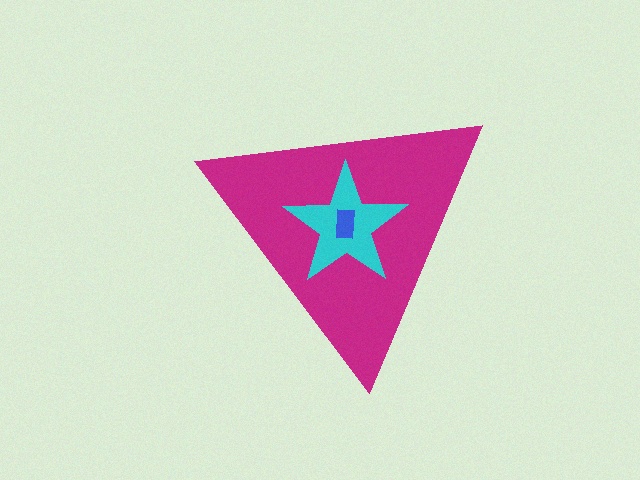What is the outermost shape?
The magenta triangle.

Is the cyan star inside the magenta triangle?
Yes.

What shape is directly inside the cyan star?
The blue rectangle.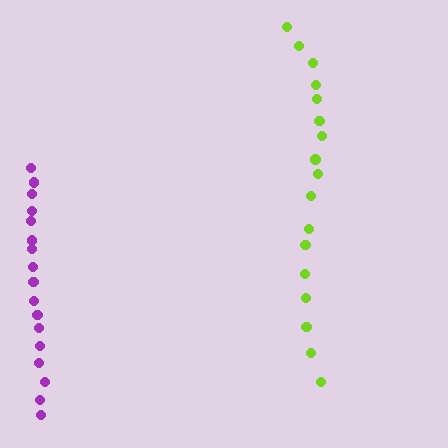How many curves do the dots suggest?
There are 2 distinct paths.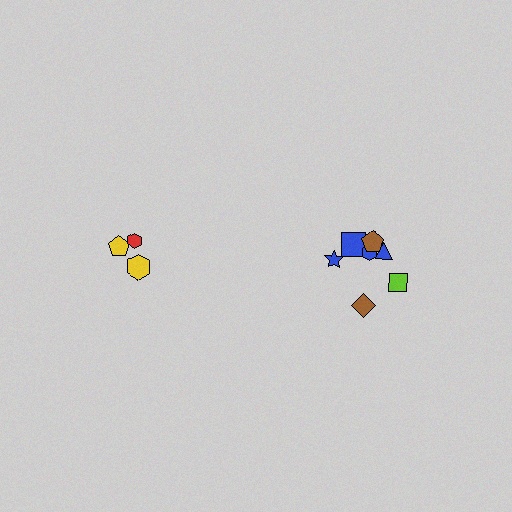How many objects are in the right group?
There are 7 objects.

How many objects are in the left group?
There are 3 objects.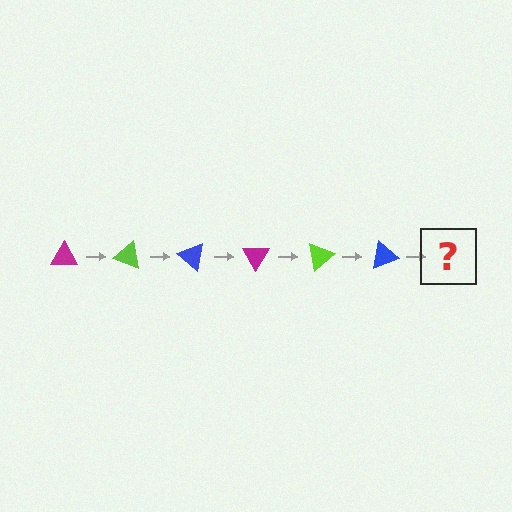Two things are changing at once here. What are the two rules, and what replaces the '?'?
The two rules are that it rotates 20 degrees each step and the color cycles through magenta, lime, and blue. The '?' should be a magenta triangle, rotated 120 degrees from the start.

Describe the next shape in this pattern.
It should be a magenta triangle, rotated 120 degrees from the start.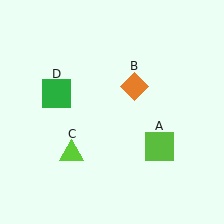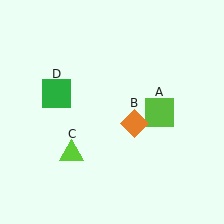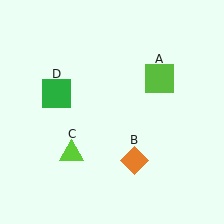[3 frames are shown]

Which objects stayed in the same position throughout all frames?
Lime triangle (object C) and green square (object D) remained stationary.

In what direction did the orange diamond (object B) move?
The orange diamond (object B) moved down.